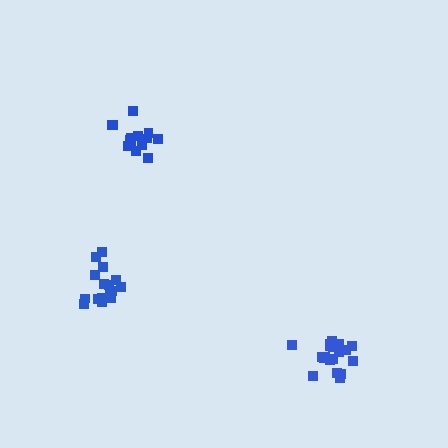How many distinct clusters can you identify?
There are 3 distinct clusters.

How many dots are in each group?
Group 1: 14 dots, Group 2: 19 dots, Group 3: 16 dots (49 total).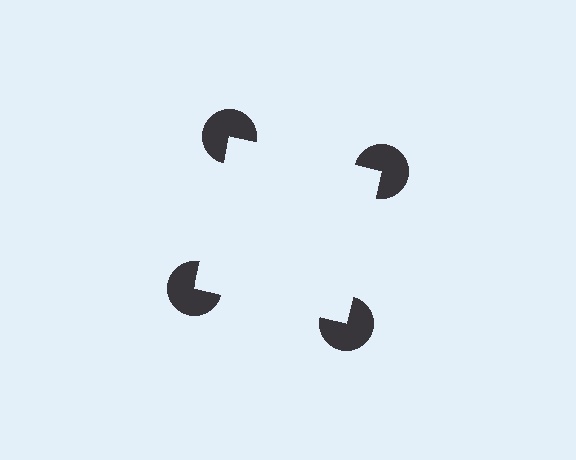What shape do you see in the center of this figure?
An illusory square — its edges are inferred from the aligned wedge cuts in the pac-man discs, not physically drawn.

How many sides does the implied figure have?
4 sides.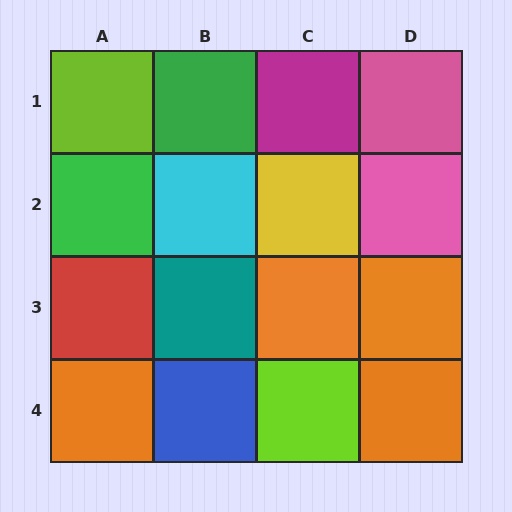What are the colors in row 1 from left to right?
Lime, green, magenta, pink.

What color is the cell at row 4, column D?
Orange.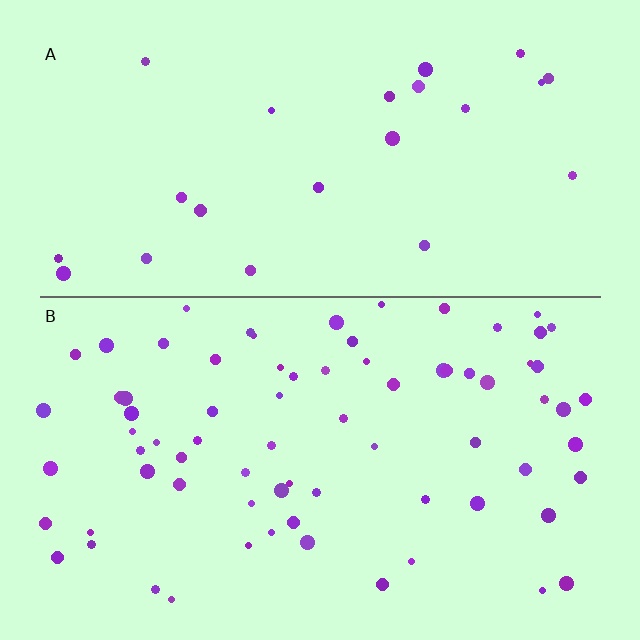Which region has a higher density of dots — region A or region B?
B (the bottom).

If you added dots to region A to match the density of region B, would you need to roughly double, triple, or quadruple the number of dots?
Approximately triple.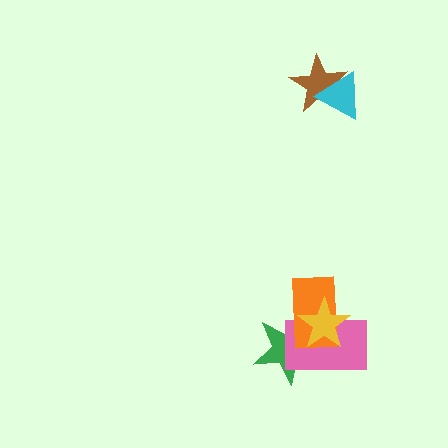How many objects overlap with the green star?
3 objects overlap with the green star.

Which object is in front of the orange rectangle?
The yellow star is in front of the orange rectangle.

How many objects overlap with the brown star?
1 object overlaps with the brown star.